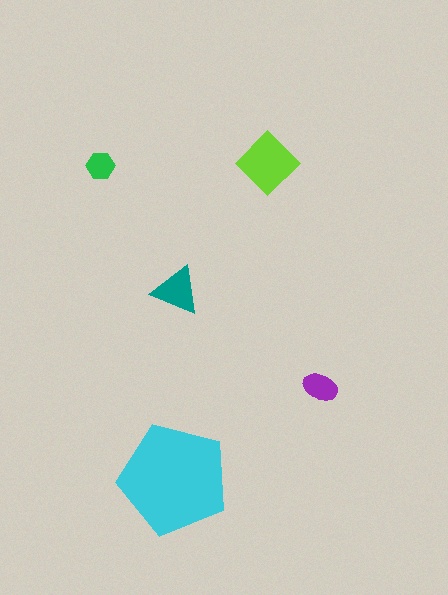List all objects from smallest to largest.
The green hexagon, the purple ellipse, the teal triangle, the lime diamond, the cyan pentagon.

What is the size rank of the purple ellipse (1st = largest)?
4th.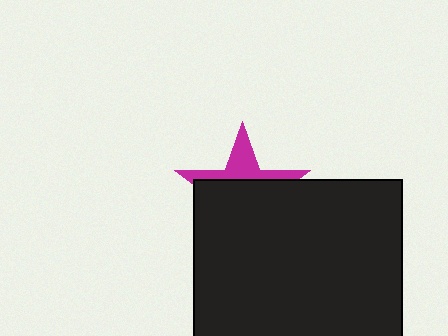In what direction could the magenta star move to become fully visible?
The magenta star could move up. That would shift it out from behind the black square entirely.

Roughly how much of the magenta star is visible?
A small part of it is visible (roughly 34%).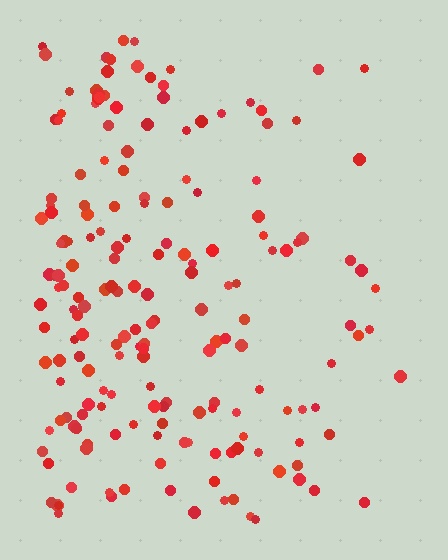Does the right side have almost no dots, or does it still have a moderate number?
Still a moderate number, just noticeably fewer than the left.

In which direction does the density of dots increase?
From right to left, with the left side densest.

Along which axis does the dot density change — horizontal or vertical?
Horizontal.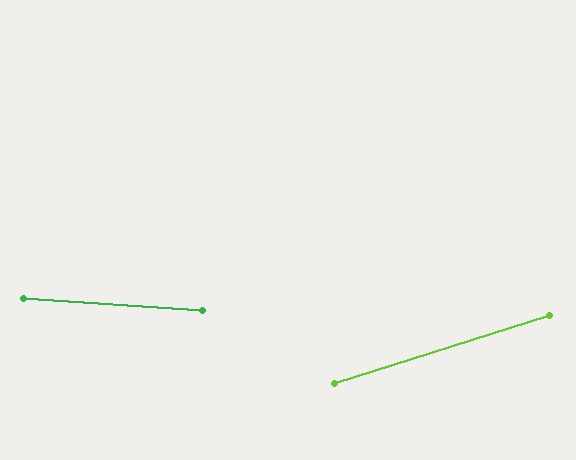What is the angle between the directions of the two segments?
Approximately 21 degrees.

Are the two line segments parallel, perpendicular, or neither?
Neither parallel nor perpendicular — they differ by about 21°.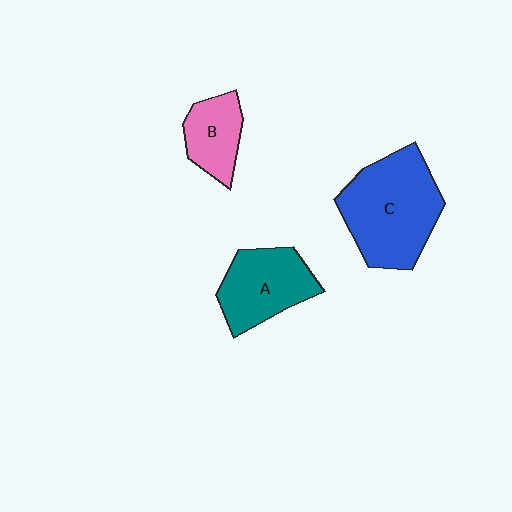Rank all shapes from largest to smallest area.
From largest to smallest: C (blue), A (teal), B (pink).